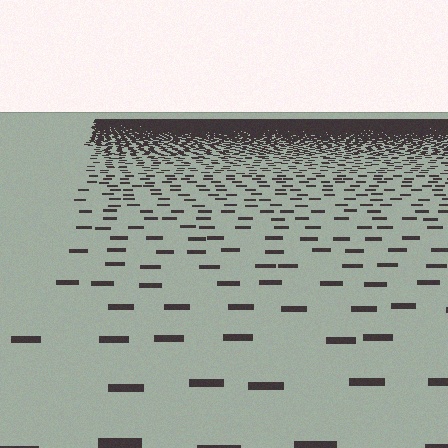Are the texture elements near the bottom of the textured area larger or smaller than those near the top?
Larger. Near the bottom, elements are closer to the viewer and appear at a bigger on-screen size.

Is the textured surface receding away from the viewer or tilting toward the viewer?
The surface is receding away from the viewer. Texture elements get smaller and denser toward the top.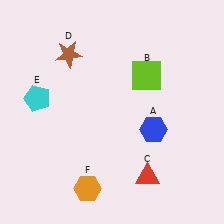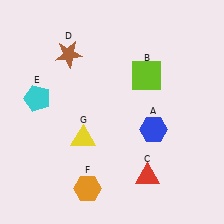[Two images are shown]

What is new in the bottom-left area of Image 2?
A yellow triangle (G) was added in the bottom-left area of Image 2.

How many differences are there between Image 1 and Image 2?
There is 1 difference between the two images.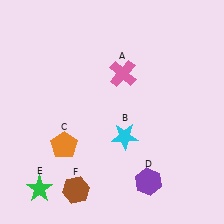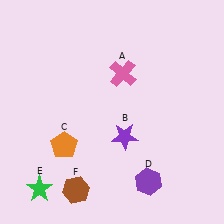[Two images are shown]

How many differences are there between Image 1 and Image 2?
There is 1 difference between the two images.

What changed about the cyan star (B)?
In Image 1, B is cyan. In Image 2, it changed to purple.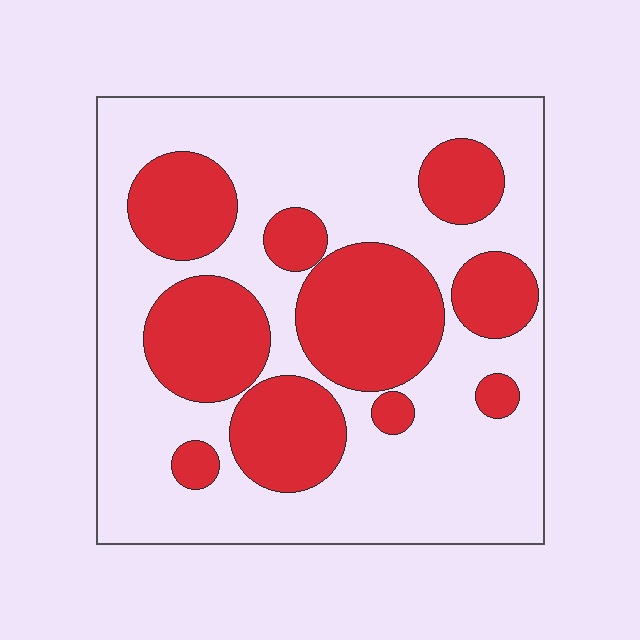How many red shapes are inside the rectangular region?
10.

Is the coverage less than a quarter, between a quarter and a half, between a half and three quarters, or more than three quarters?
Between a quarter and a half.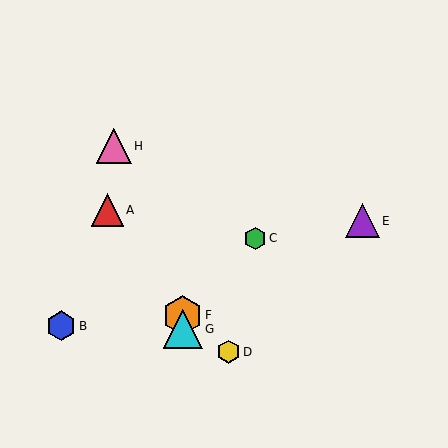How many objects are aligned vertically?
2 objects (F, G) are aligned vertically.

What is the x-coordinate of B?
Object B is at x≈61.